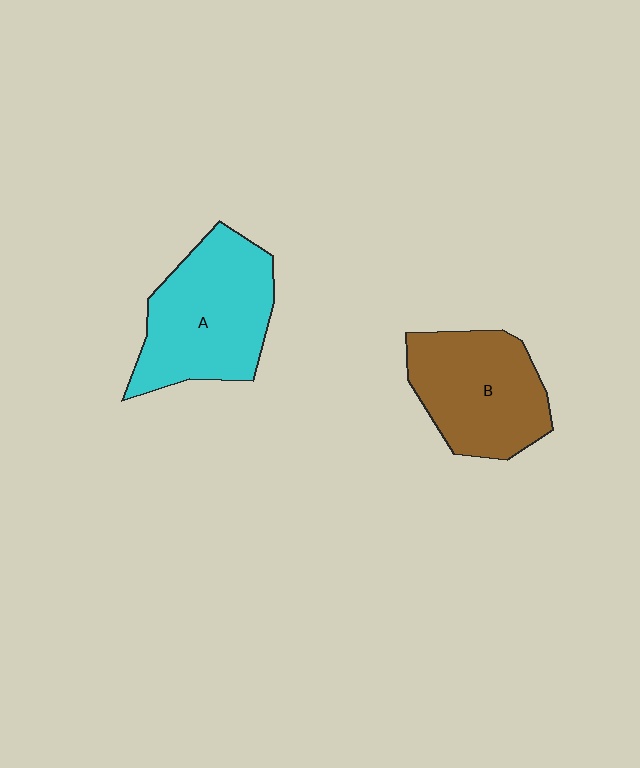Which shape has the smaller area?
Shape B (brown).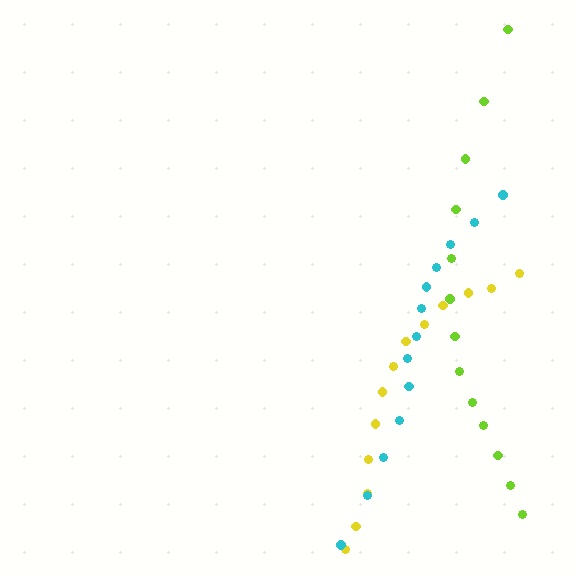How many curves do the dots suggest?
There are 3 distinct paths.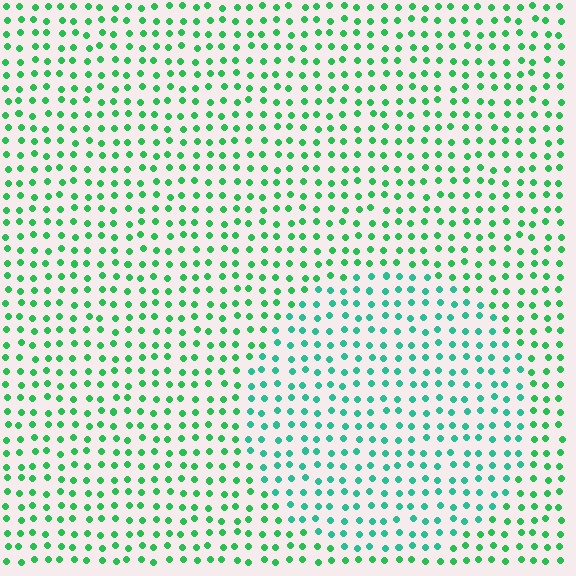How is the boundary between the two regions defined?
The boundary is defined purely by a slight shift in hue (about 28 degrees). Spacing, size, and orientation are identical on both sides.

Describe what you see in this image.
The image is filled with small green elements in a uniform arrangement. A circle-shaped region is visible where the elements are tinted to a slightly different hue, forming a subtle color boundary.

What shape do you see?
I see a circle.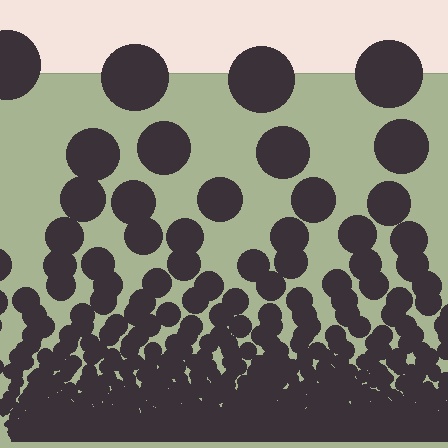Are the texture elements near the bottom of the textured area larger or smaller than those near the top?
Smaller. The gradient is inverted — elements near the bottom are smaller and denser.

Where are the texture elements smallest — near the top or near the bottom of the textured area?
Near the bottom.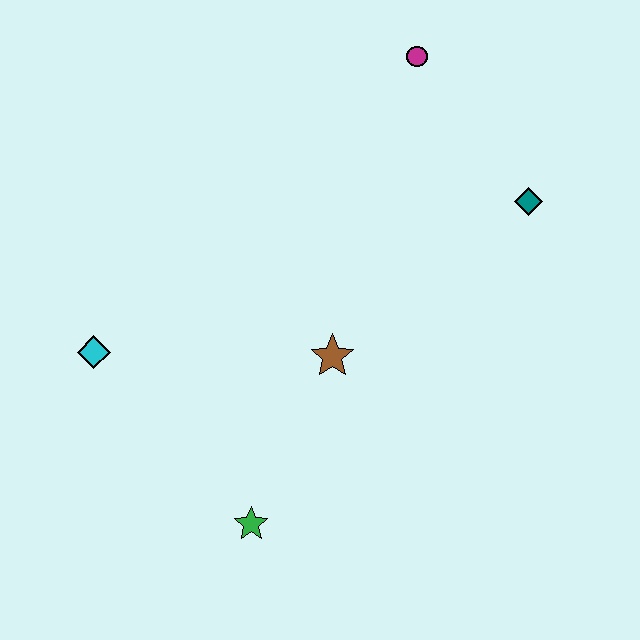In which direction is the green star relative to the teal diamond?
The green star is below the teal diamond.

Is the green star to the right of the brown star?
No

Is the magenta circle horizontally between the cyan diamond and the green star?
No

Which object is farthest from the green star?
The magenta circle is farthest from the green star.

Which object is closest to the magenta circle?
The teal diamond is closest to the magenta circle.